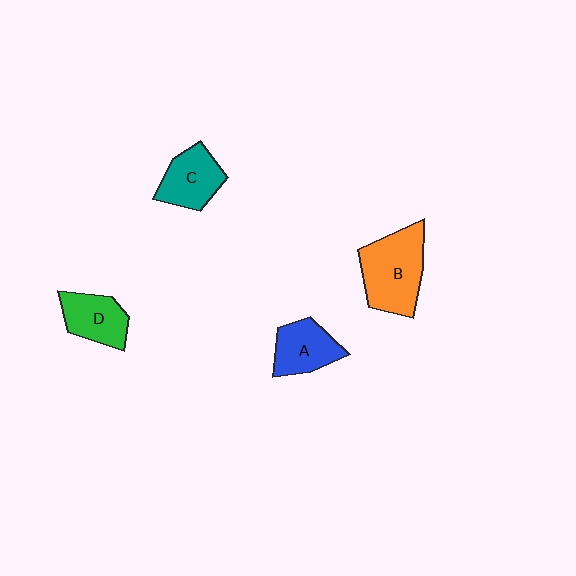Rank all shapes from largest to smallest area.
From largest to smallest: B (orange), C (teal), A (blue), D (green).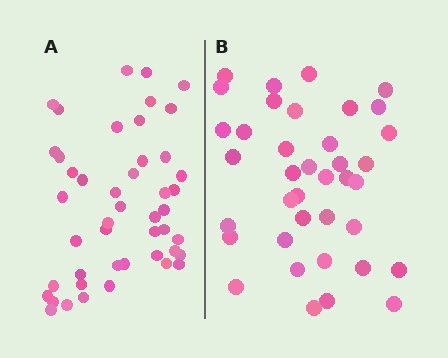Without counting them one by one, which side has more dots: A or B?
Region A (the left region) has more dots.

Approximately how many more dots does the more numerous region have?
Region A has roughly 8 or so more dots than region B.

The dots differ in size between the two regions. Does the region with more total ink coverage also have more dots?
No. Region B has more total ink coverage because its dots are larger, but region A actually contains more individual dots. Total area can be misleading — the number of items is what matters here.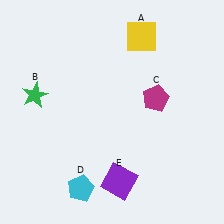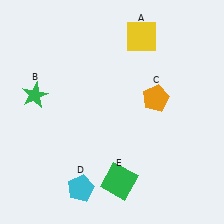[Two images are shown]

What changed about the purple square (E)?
In Image 1, E is purple. In Image 2, it changed to green.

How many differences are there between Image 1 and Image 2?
There are 2 differences between the two images.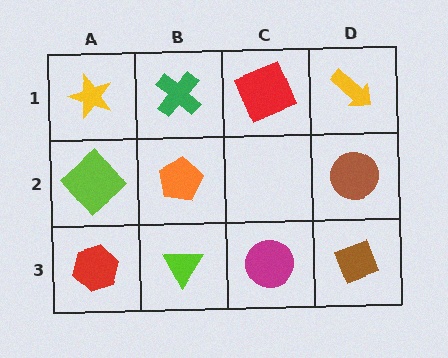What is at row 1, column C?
A red square.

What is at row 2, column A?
A lime diamond.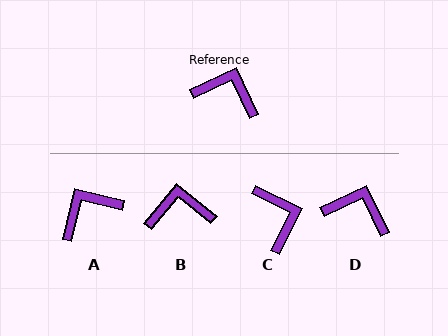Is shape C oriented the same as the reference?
No, it is off by about 52 degrees.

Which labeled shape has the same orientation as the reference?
D.